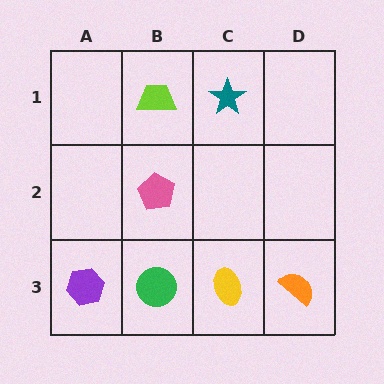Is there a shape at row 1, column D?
No, that cell is empty.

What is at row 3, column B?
A green circle.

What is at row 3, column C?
A yellow ellipse.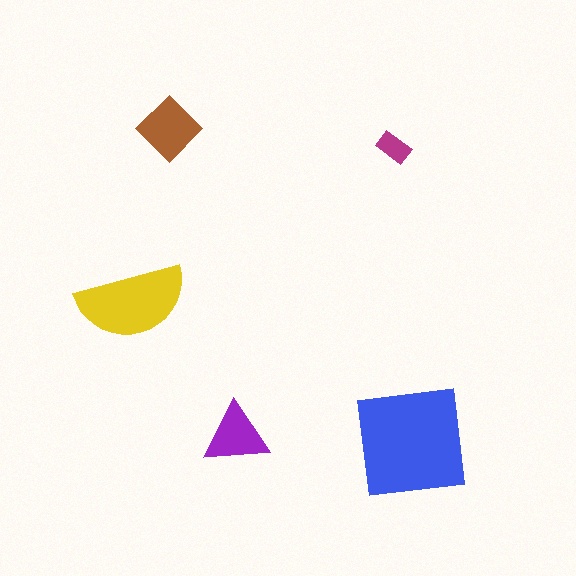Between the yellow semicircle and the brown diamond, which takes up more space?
The yellow semicircle.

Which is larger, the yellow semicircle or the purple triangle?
The yellow semicircle.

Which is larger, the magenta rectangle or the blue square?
The blue square.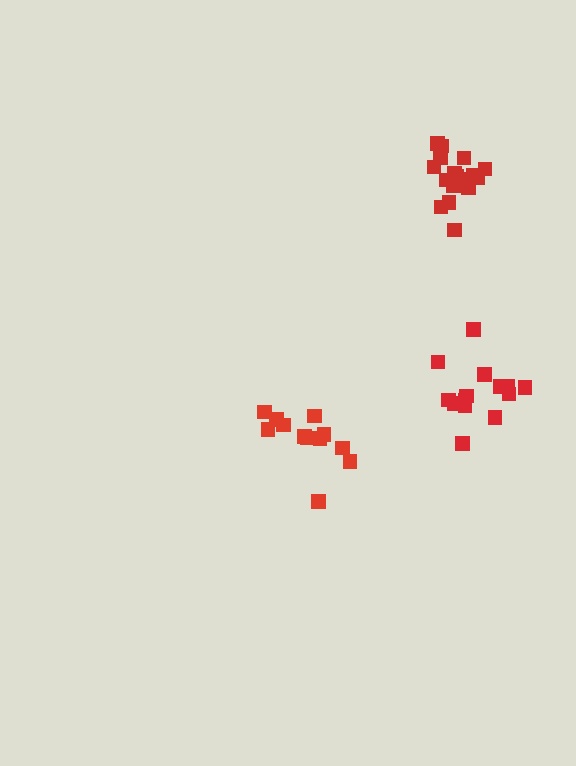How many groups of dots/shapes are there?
There are 3 groups.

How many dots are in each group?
Group 1: 12 dots, Group 2: 14 dots, Group 3: 17 dots (43 total).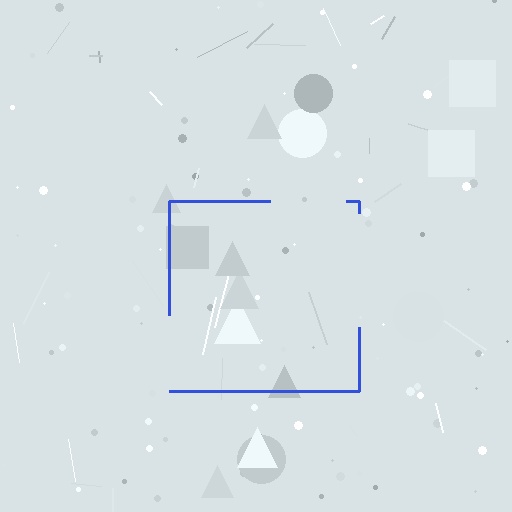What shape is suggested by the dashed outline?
The dashed outline suggests a square.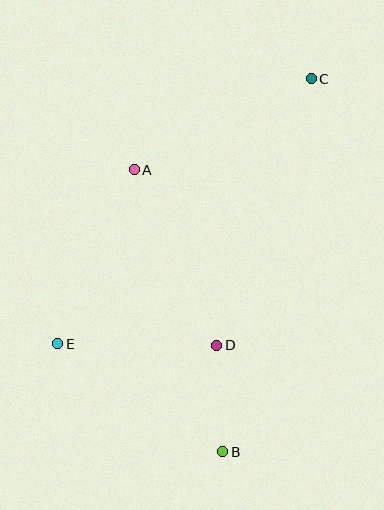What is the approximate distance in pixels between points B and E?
The distance between B and E is approximately 197 pixels.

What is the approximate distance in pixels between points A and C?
The distance between A and C is approximately 199 pixels.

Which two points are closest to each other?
Points B and D are closest to each other.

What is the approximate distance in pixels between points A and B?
The distance between A and B is approximately 296 pixels.